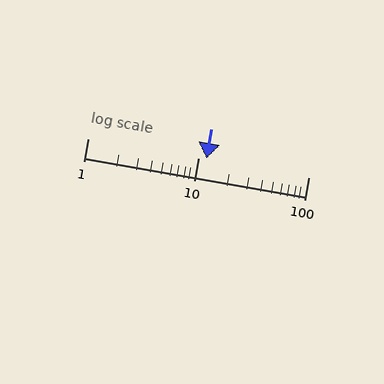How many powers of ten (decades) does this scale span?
The scale spans 2 decades, from 1 to 100.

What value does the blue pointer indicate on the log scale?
The pointer indicates approximately 12.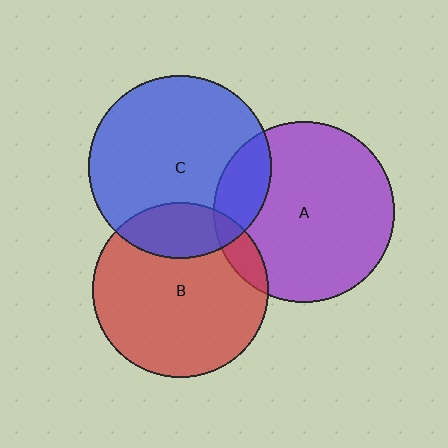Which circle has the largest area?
Circle C (blue).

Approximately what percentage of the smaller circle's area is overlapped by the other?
Approximately 20%.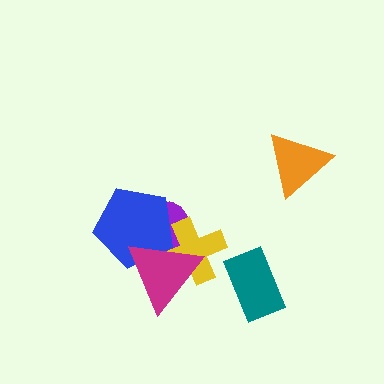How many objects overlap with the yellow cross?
3 objects overlap with the yellow cross.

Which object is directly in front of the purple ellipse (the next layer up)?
The blue pentagon is directly in front of the purple ellipse.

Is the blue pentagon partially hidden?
Yes, it is partially covered by another shape.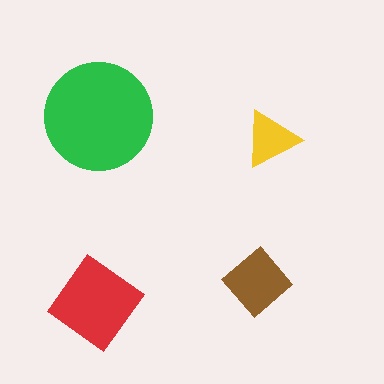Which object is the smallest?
The yellow triangle.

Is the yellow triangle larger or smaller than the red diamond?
Smaller.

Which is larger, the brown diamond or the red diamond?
The red diamond.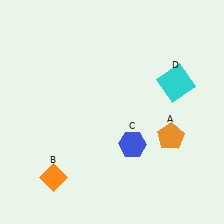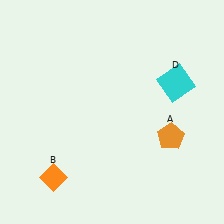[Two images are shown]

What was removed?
The blue hexagon (C) was removed in Image 2.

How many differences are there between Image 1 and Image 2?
There is 1 difference between the two images.